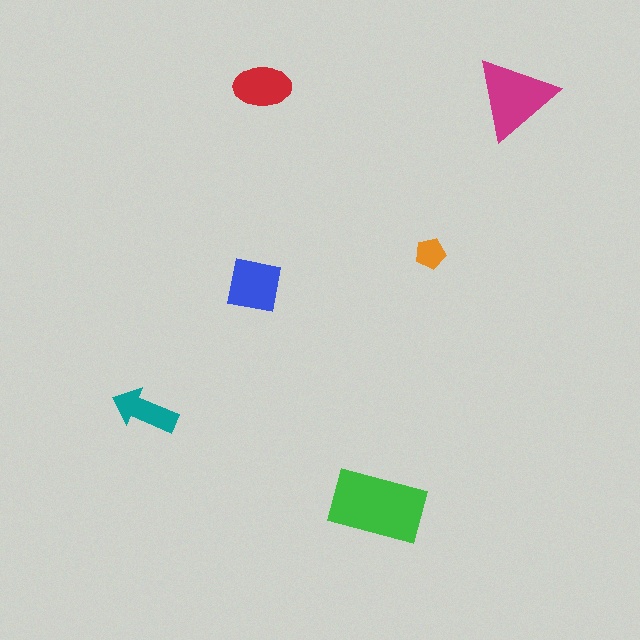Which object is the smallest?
The orange pentagon.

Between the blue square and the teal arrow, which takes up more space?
The blue square.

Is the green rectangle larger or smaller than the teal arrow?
Larger.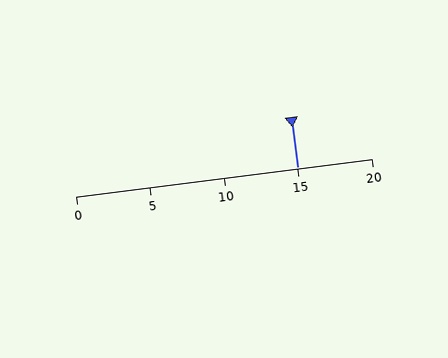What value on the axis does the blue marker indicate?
The marker indicates approximately 15.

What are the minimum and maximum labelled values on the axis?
The axis runs from 0 to 20.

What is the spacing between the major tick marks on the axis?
The major ticks are spaced 5 apart.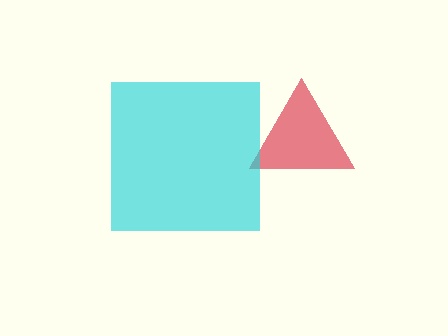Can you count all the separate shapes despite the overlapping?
Yes, there are 2 separate shapes.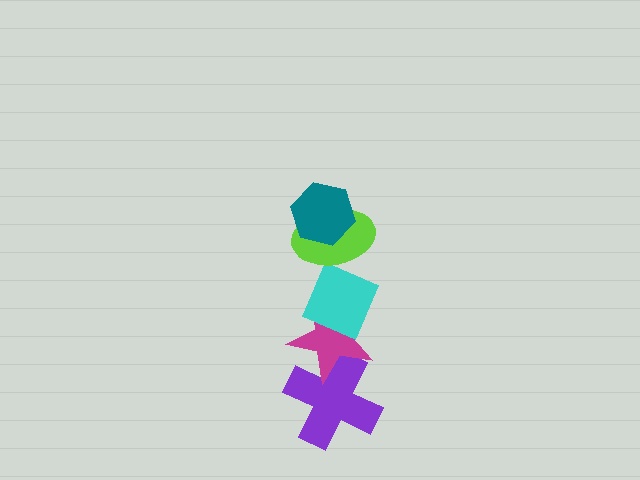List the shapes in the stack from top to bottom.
From top to bottom: the teal hexagon, the lime ellipse, the cyan diamond, the magenta star, the purple cross.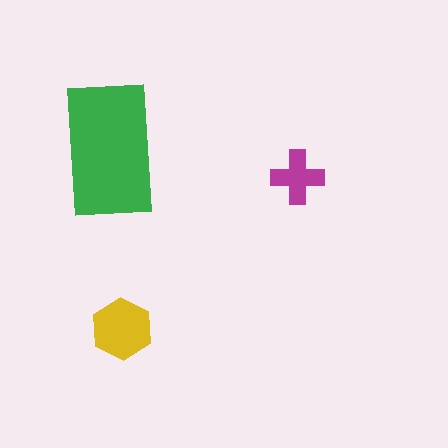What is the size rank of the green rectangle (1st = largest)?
1st.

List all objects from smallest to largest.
The magenta cross, the yellow hexagon, the green rectangle.